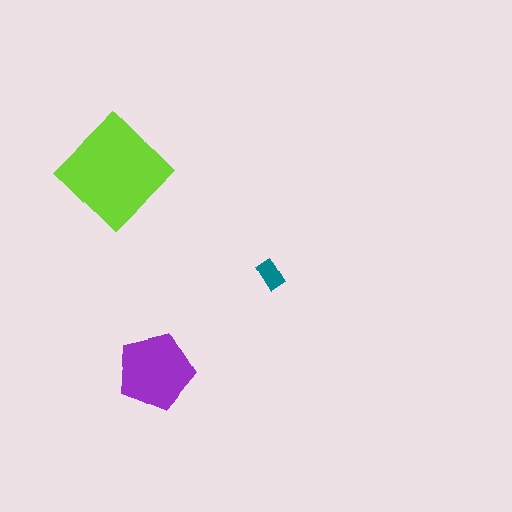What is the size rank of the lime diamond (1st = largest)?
1st.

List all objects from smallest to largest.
The teal rectangle, the purple pentagon, the lime diamond.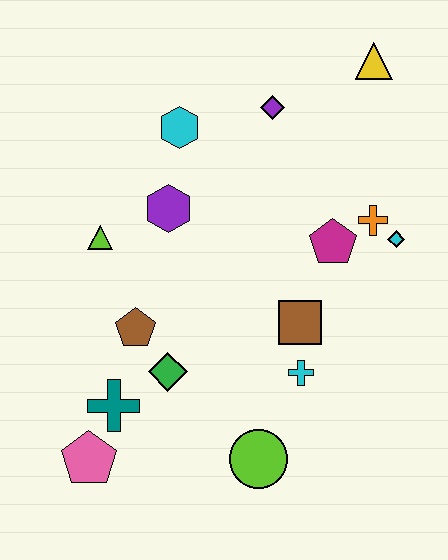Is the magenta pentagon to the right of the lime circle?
Yes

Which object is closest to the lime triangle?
The purple hexagon is closest to the lime triangle.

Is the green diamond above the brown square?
No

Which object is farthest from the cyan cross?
The yellow triangle is farthest from the cyan cross.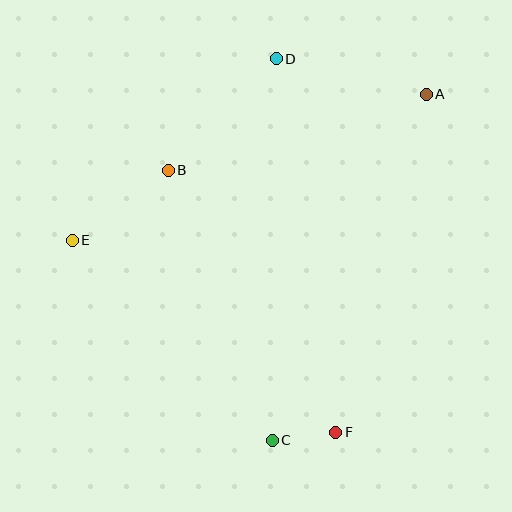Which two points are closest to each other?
Points C and F are closest to each other.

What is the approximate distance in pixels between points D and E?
The distance between D and E is approximately 273 pixels.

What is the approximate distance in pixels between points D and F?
The distance between D and F is approximately 378 pixels.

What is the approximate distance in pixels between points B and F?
The distance between B and F is approximately 311 pixels.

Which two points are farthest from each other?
Points A and E are farthest from each other.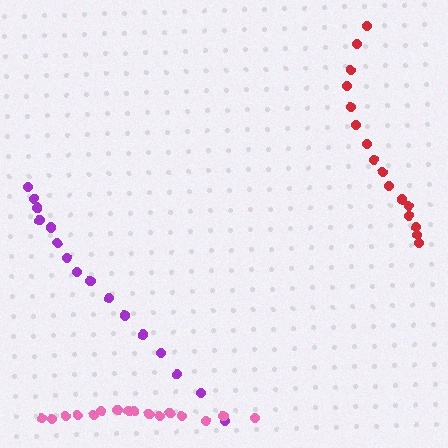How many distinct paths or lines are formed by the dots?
There are 3 distinct paths.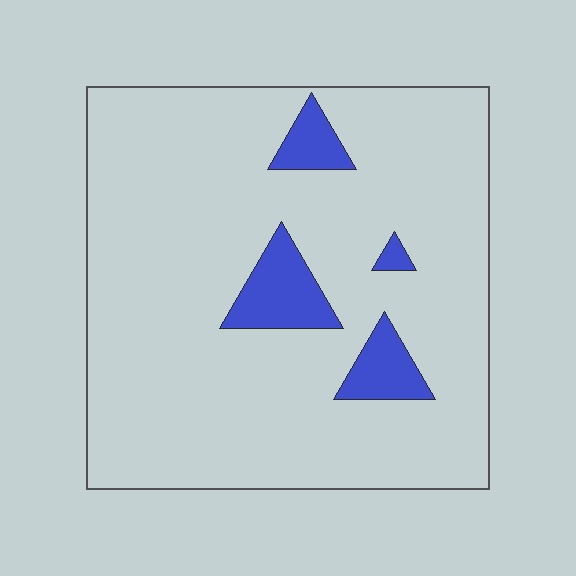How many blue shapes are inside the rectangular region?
4.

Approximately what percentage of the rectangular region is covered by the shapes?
Approximately 10%.